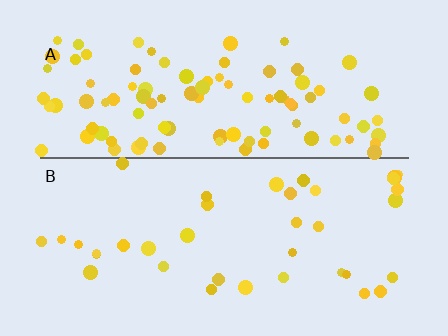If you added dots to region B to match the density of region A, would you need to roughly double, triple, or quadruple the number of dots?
Approximately triple.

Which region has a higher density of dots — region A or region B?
A (the top).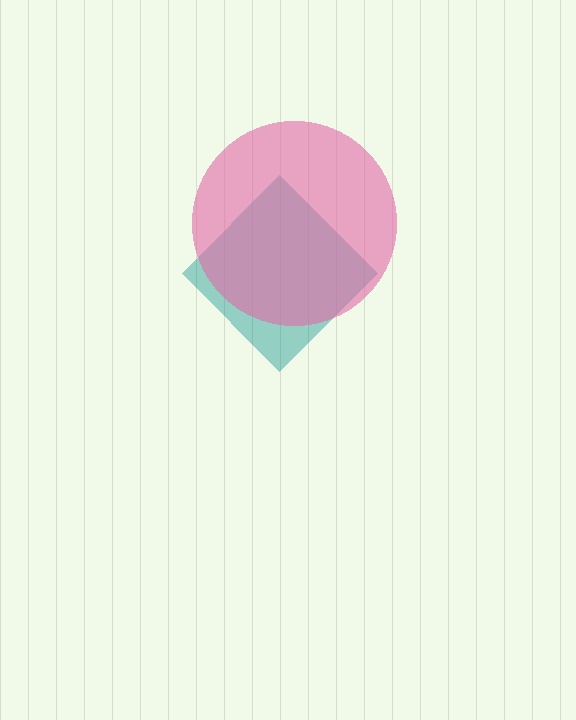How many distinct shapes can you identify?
There are 2 distinct shapes: a teal diamond, a pink circle.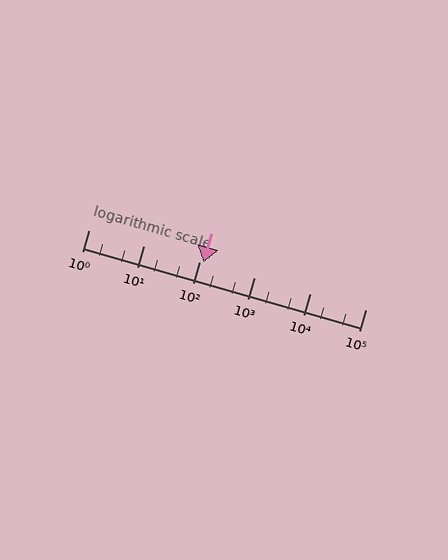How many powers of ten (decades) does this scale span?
The scale spans 5 decades, from 1 to 100000.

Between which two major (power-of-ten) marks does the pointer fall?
The pointer is between 100 and 1000.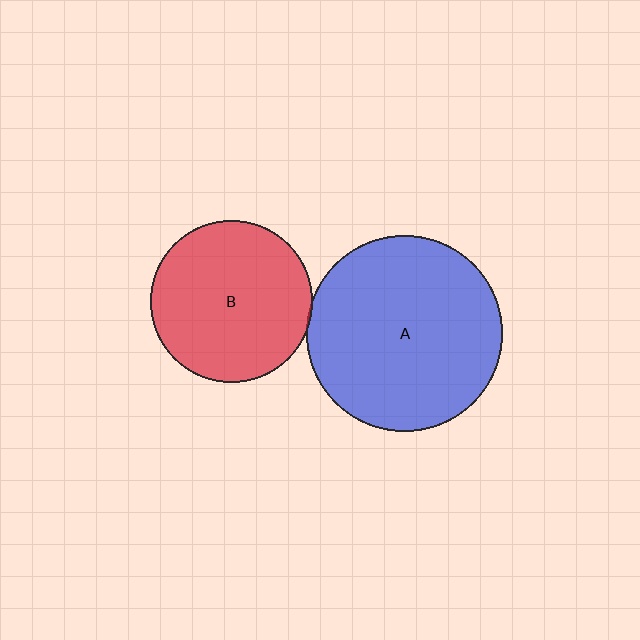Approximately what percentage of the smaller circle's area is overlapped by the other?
Approximately 5%.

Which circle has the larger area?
Circle A (blue).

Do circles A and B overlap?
Yes.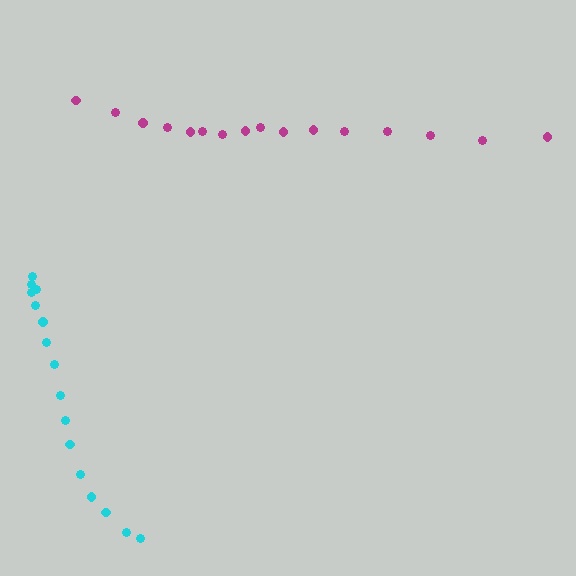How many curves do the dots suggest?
There are 2 distinct paths.